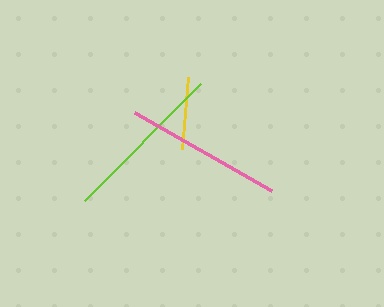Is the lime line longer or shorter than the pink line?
The lime line is longer than the pink line.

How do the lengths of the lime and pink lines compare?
The lime and pink lines are approximately the same length.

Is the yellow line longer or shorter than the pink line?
The pink line is longer than the yellow line.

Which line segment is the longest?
The lime line is the longest at approximately 165 pixels.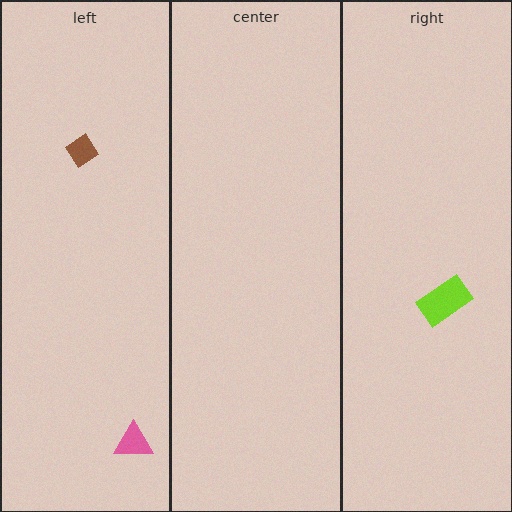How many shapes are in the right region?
1.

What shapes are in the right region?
The lime rectangle.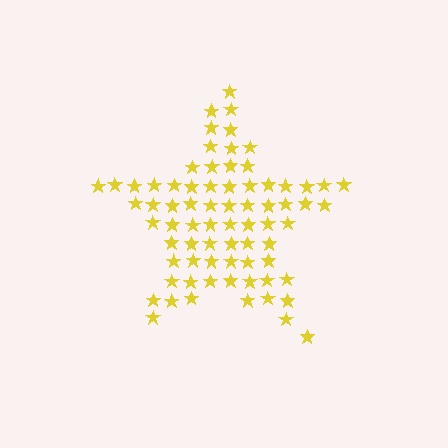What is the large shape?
The large shape is a star.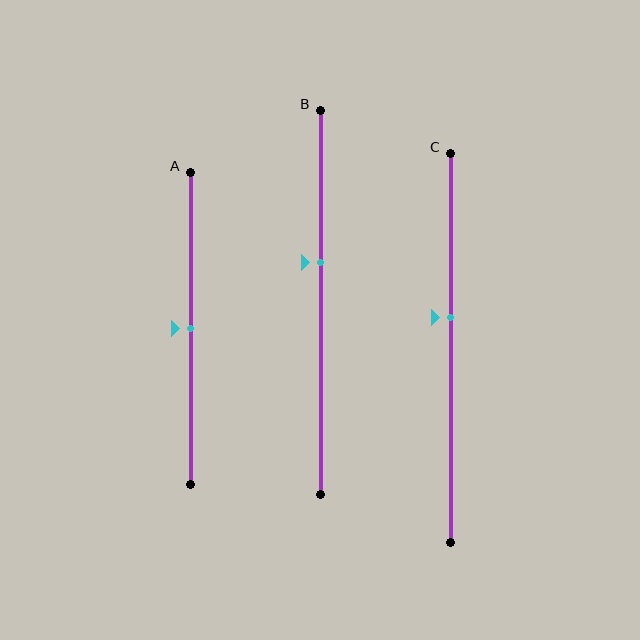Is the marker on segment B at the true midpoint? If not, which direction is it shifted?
No, the marker on segment B is shifted upward by about 10% of the segment length.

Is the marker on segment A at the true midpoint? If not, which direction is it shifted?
Yes, the marker on segment A is at the true midpoint.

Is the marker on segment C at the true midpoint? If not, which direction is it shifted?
No, the marker on segment C is shifted upward by about 8% of the segment length.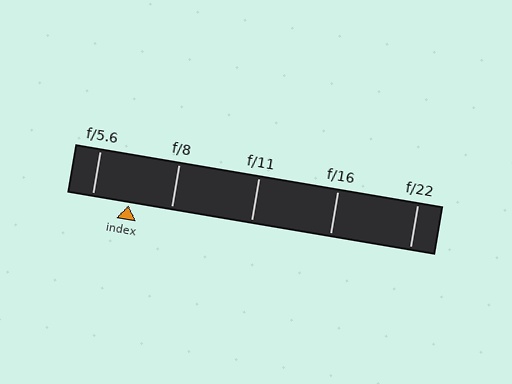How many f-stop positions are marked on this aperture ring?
There are 5 f-stop positions marked.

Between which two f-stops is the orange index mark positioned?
The index mark is between f/5.6 and f/8.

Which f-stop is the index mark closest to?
The index mark is closest to f/5.6.